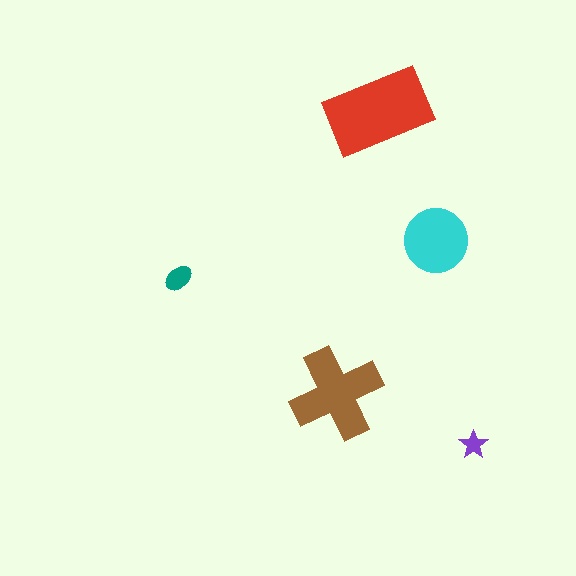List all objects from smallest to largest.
The purple star, the teal ellipse, the cyan circle, the brown cross, the red rectangle.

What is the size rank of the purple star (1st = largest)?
5th.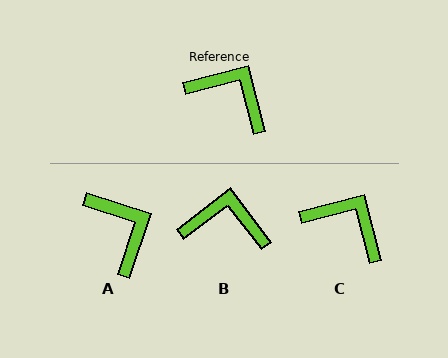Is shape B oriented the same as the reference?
No, it is off by about 23 degrees.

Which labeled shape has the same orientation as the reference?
C.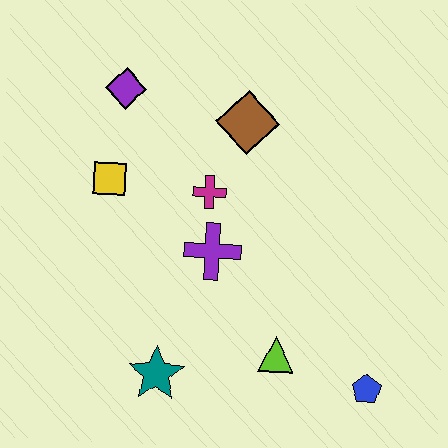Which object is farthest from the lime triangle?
The purple diamond is farthest from the lime triangle.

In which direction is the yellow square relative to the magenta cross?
The yellow square is to the left of the magenta cross.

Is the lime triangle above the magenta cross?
No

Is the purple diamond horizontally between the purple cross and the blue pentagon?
No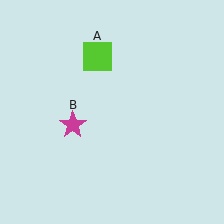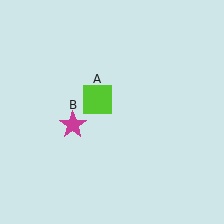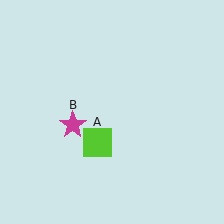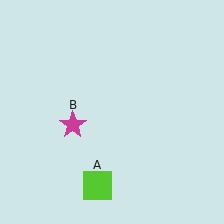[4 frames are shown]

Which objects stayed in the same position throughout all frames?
Magenta star (object B) remained stationary.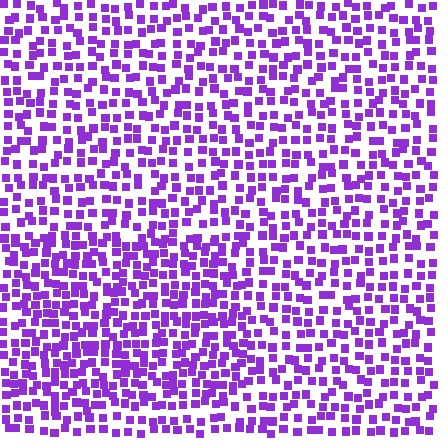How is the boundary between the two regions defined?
The boundary is defined by a change in element density (approximately 1.5x ratio). All elements are the same color, size, and shape.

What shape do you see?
I see a rectangle.